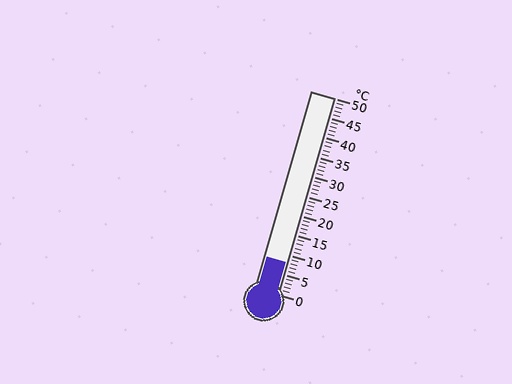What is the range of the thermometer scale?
The thermometer scale ranges from 0°C to 50°C.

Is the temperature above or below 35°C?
The temperature is below 35°C.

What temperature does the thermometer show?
The thermometer shows approximately 8°C.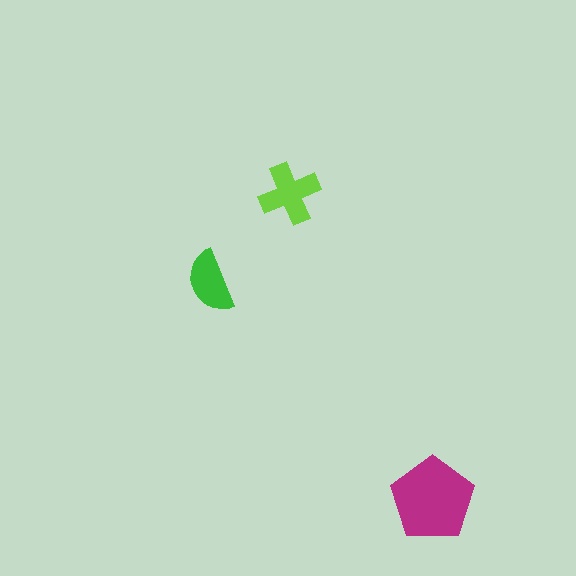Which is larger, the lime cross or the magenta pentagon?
The magenta pentagon.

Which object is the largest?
The magenta pentagon.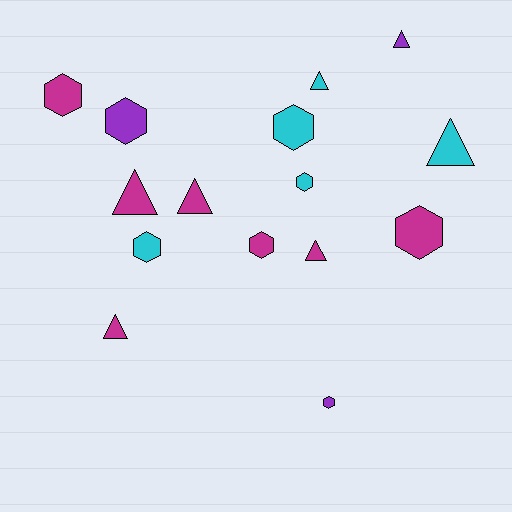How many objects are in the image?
There are 15 objects.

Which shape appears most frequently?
Hexagon, with 8 objects.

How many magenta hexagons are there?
There are 3 magenta hexagons.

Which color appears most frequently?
Magenta, with 7 objects.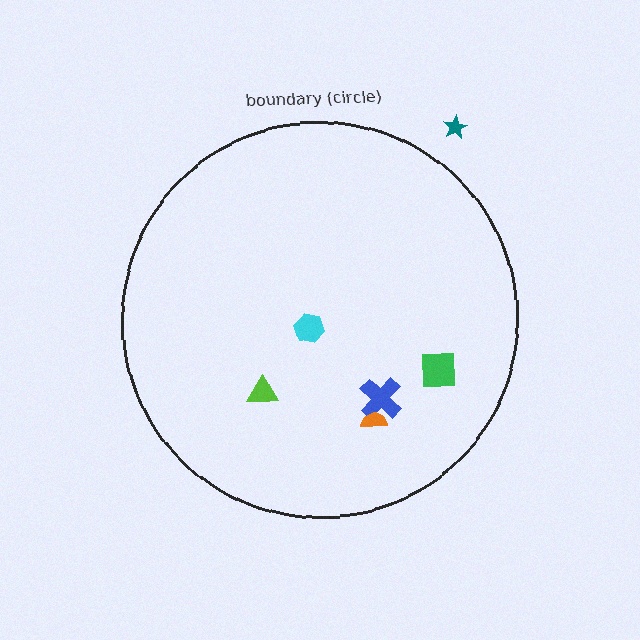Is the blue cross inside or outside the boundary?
Inside.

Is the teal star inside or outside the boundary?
Outside.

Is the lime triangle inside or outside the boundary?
Inside.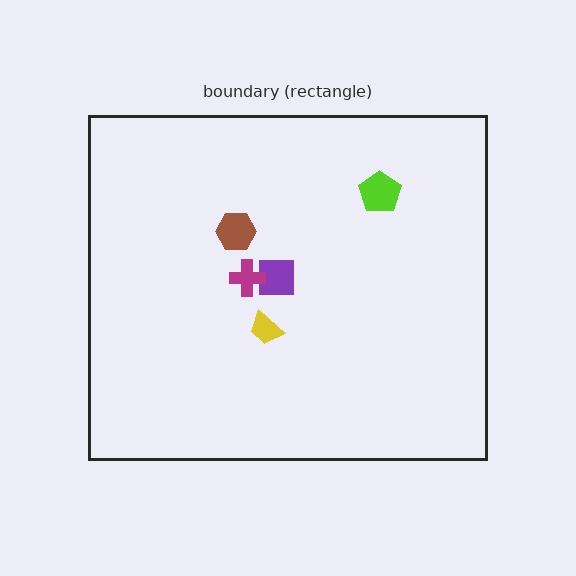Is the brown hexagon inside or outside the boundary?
Inside.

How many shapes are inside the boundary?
5 inside, 0 outside.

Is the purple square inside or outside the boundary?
Inside.